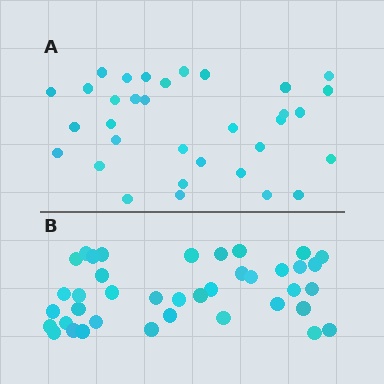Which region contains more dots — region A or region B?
Region B (the bottom region) has more dots.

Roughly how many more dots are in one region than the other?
Region B has about 6 more dots than region A.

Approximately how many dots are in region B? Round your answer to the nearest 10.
About 40 dots. (The exact count is 39, which rounds to 40.)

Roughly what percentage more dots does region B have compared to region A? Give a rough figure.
About 20% more.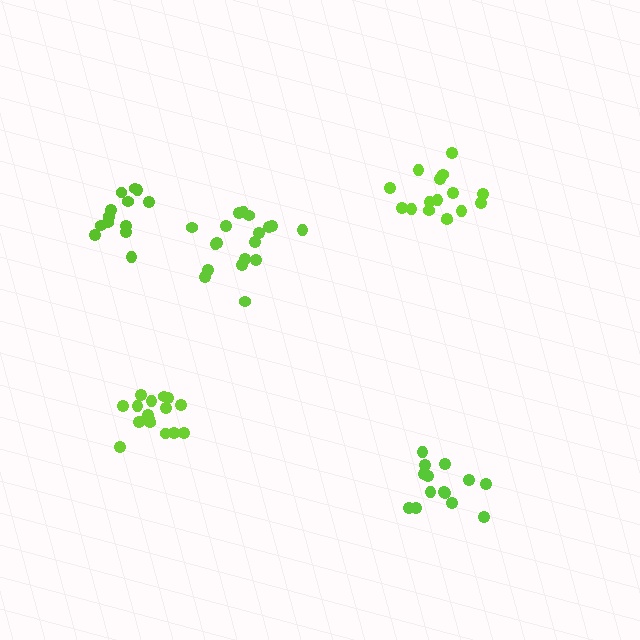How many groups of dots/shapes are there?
There are 5 groups.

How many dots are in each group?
Group 1: 17 dots, Group 2: 16 dots, Group 3: 13 dots, Group 4: 14 dots, Group 5: 18 dots (78 total).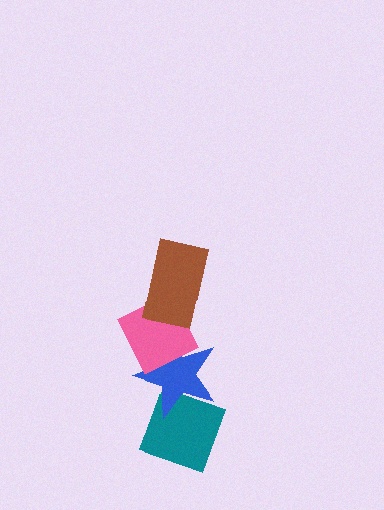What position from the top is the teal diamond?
The teal diamond is 4th from the top.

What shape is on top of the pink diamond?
The brown rectangle is on top of the pink diamond.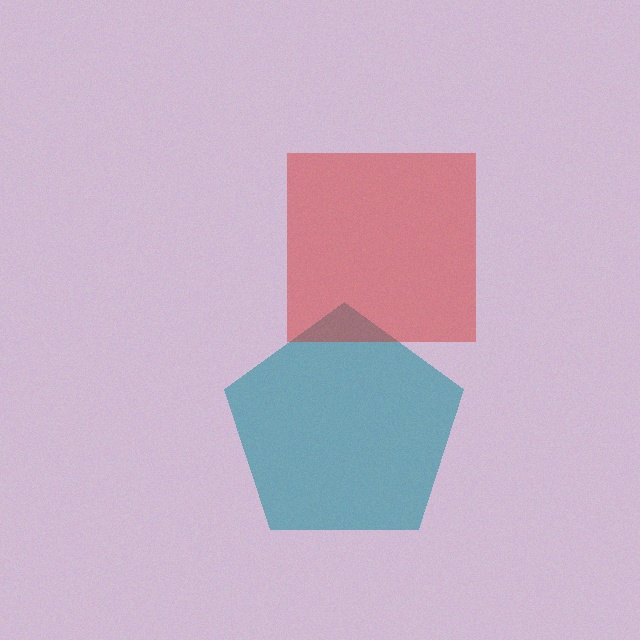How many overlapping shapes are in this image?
There are 2 overlapping shapes in the image.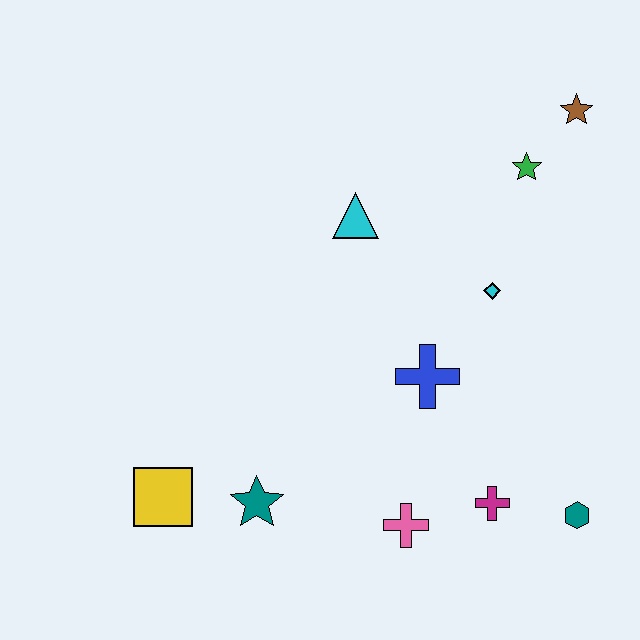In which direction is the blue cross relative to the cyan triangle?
The blue cross is below the cyan triangle.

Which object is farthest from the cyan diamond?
The yellow square is farthest from the cyan diamond.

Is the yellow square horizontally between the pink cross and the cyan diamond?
No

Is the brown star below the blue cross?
No